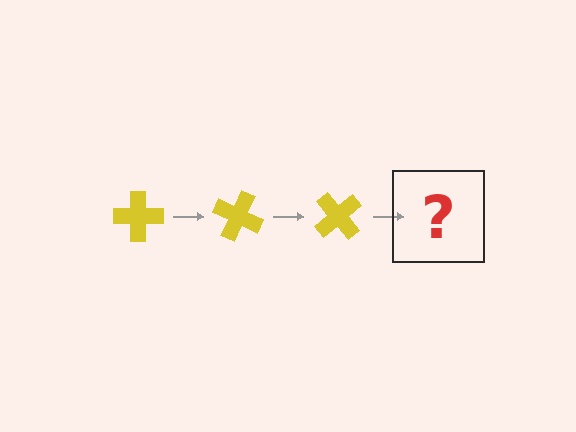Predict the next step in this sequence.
The next step is a yellow cross rotated 75 degrees.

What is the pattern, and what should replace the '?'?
The pattern is that the cross rotates 25 degrees each step. The '?' should be a yellow cross rotated 75 degrees.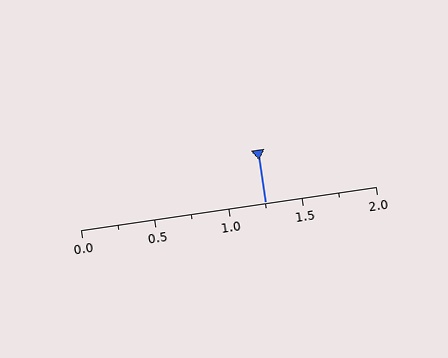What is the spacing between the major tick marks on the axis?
The major ticks are spaced 0.5 apart.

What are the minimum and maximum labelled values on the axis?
The axis runs from 0.0 to 2.0.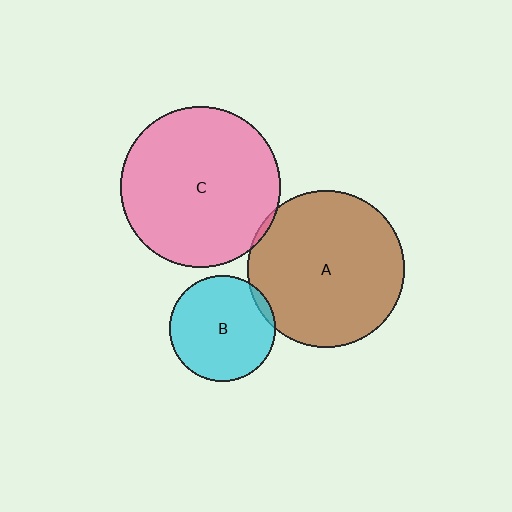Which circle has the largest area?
Circle C (pink).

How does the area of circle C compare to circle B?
Approximately 2.3 times.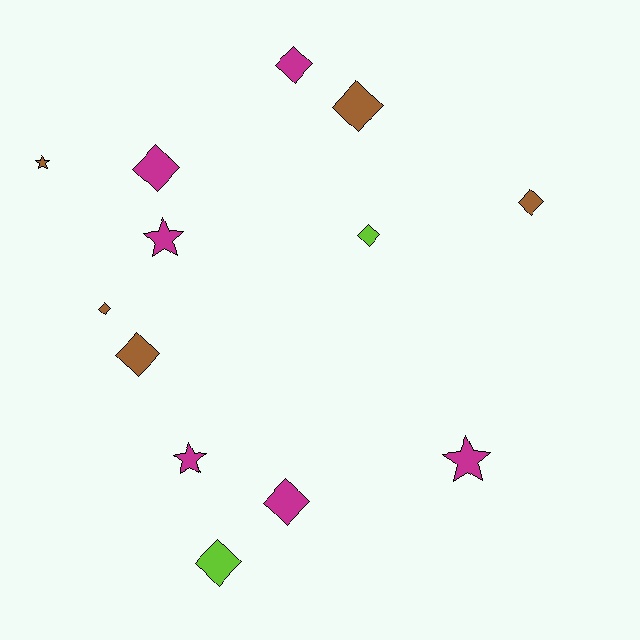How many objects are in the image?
There are 13 objects.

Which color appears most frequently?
Magenta, with 6 objects.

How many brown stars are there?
There is 1 brown star.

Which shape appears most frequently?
Diamond, with 9 objects.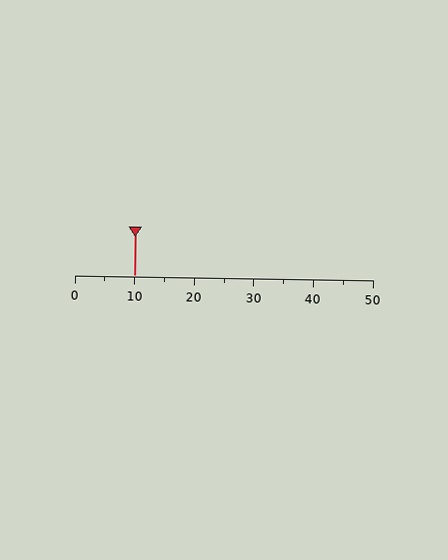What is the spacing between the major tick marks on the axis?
The major ticks are spaced 10 apart.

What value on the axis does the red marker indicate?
The marker indicates approximately 10.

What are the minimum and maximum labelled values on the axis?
The axis runs from 0 to 50.